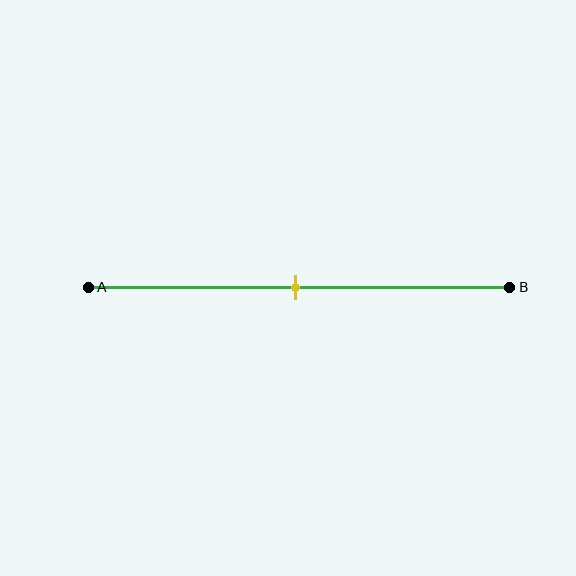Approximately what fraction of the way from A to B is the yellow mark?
The yellow mark is approximately 50% of the way from A to B.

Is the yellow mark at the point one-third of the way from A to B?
No, the mark is at about 50% from A, not at the 33% one-third point.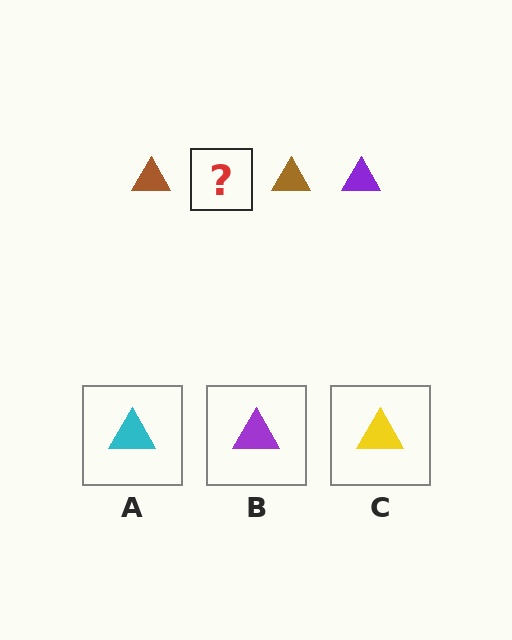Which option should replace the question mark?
Option B.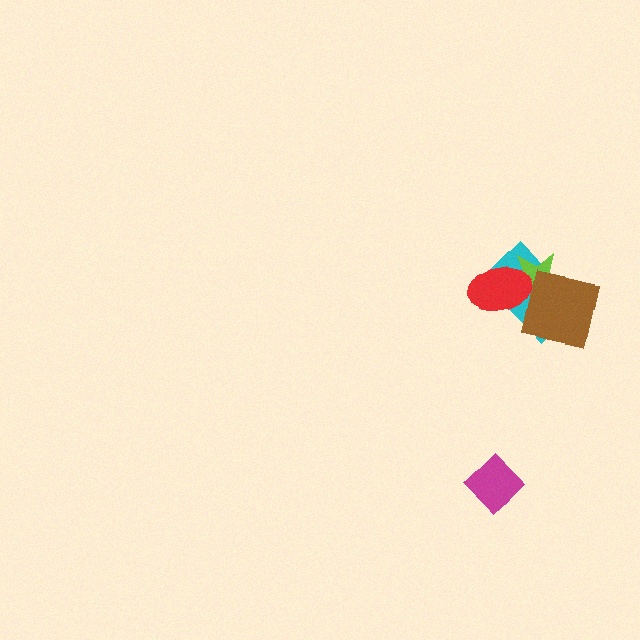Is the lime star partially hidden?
Yes, it is partially covered by another shape.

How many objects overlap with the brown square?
2 objects overlap with the brown square.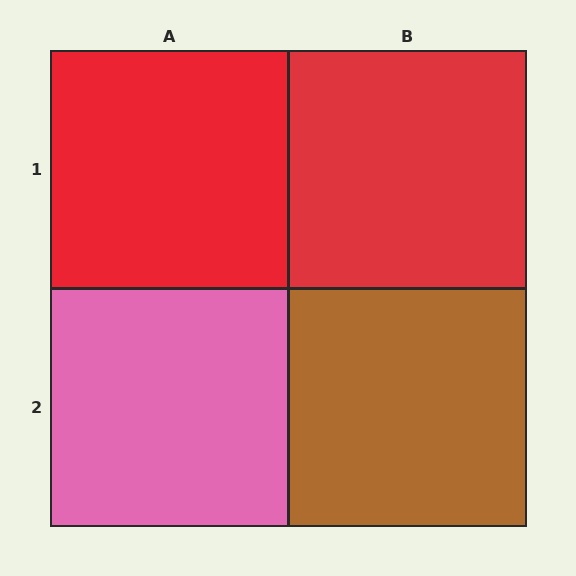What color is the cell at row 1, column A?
Red.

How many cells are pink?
1 cell is pink.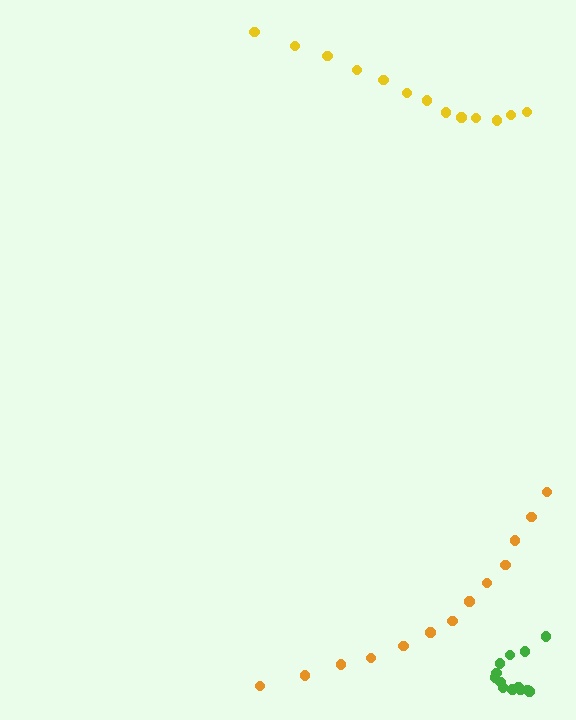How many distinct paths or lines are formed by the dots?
There are 3 distinct paths.